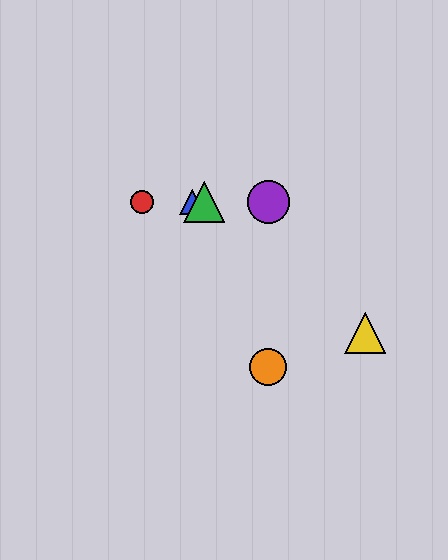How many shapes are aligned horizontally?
4 shapes (the red circle, the blue triangle, the green triangle, the purple circle) are aligned horizontally.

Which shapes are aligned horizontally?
The red circle, the blue triangle, the green triangle, the purple circle are aligned horizontally.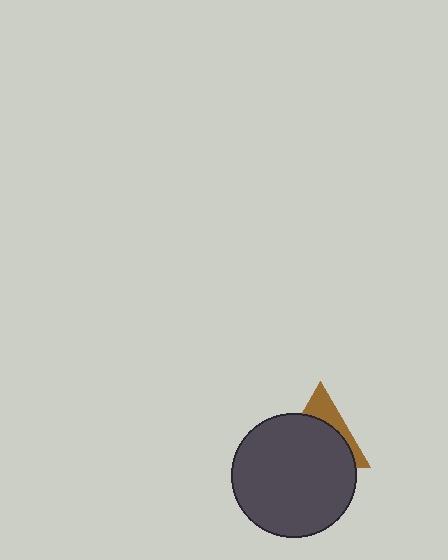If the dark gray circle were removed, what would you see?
You would see the complete brown triangle.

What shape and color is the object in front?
The object in front is a dark gray circle.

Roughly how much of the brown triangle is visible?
A small part of it is visible (roughly 31%).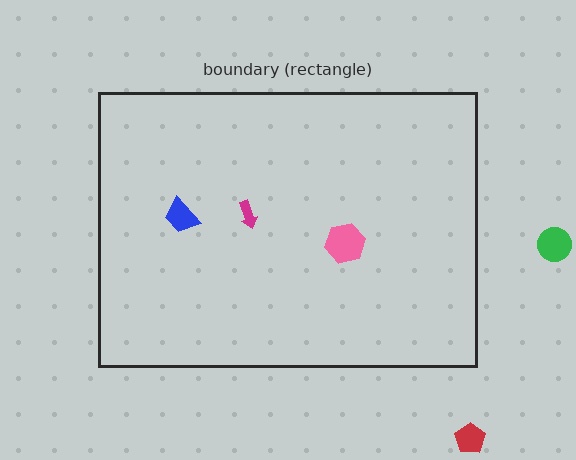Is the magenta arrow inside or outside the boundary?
Inside.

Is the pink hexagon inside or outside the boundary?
Inside.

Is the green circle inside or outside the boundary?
Outside.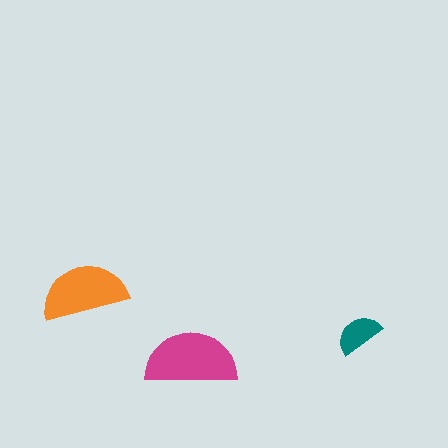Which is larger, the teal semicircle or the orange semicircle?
The orange one.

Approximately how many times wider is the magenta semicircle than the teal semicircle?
About 2 times wider.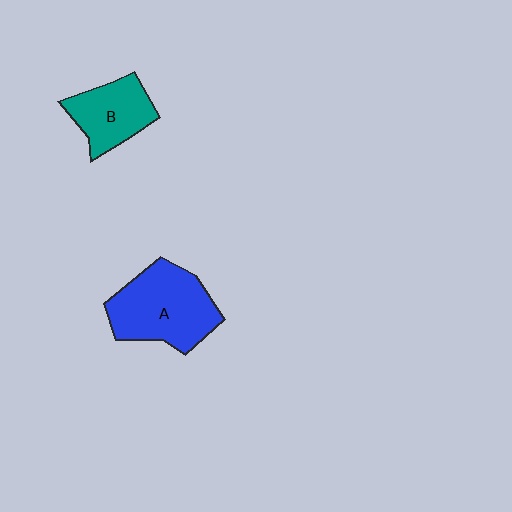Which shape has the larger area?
Shape A (blue).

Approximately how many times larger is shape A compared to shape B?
Approximately 1.5 times.